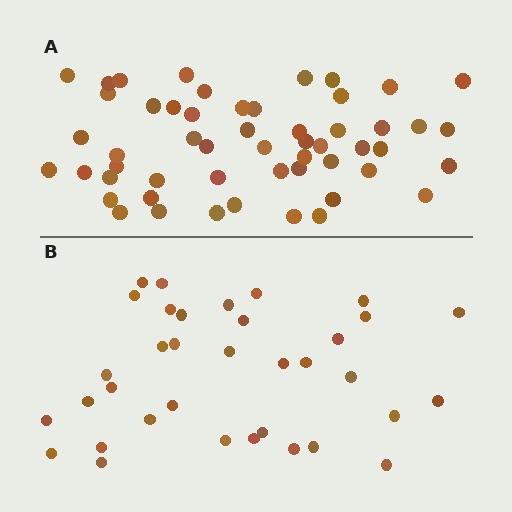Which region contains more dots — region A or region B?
Region A (the top region) has more dots.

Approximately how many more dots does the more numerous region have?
Region A has approximately 20 more dots than region B.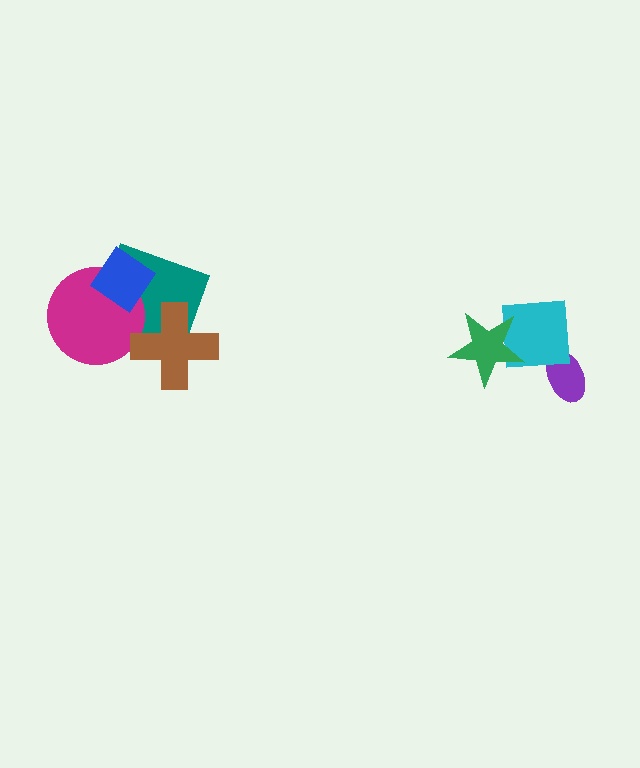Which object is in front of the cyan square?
The green star is in front of the cyan square.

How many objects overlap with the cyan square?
2 objects overlap with the cyan square.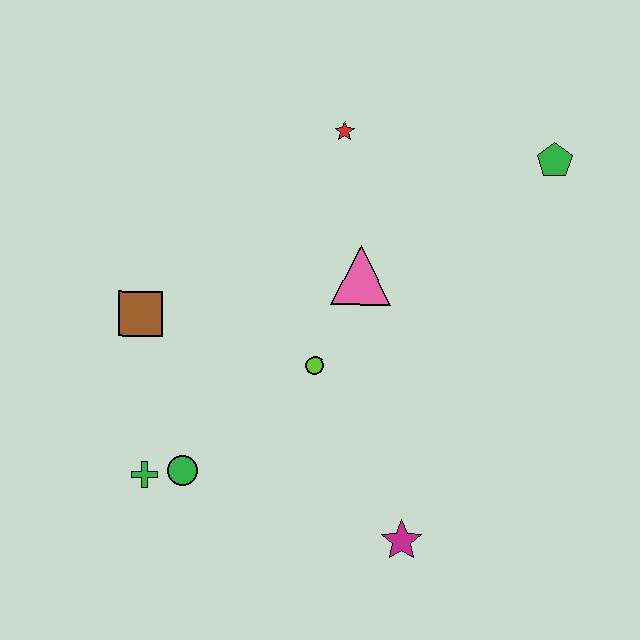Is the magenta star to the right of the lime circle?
Yes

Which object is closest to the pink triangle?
The lime circle is closest to the pink triangle.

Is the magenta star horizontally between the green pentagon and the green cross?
Yes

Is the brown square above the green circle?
Yes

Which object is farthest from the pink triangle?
The green cross is farthest from the pink triangle.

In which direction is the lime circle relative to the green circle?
The lime circle is to the right of the green circle.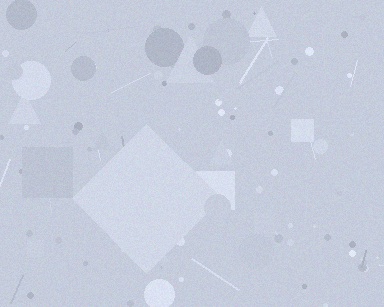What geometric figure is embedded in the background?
A diamond is embedded in the background.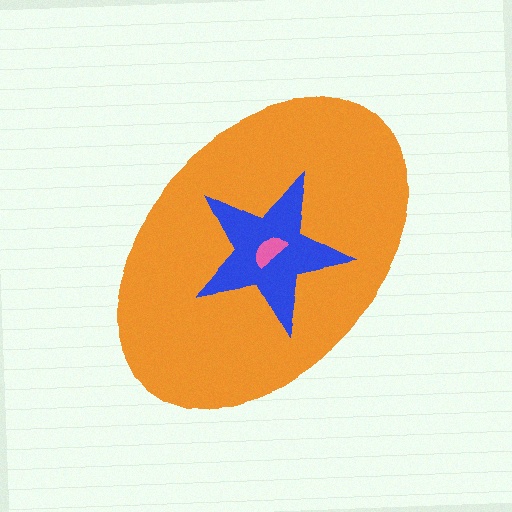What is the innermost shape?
The pink semicircle.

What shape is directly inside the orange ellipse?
The blue star.